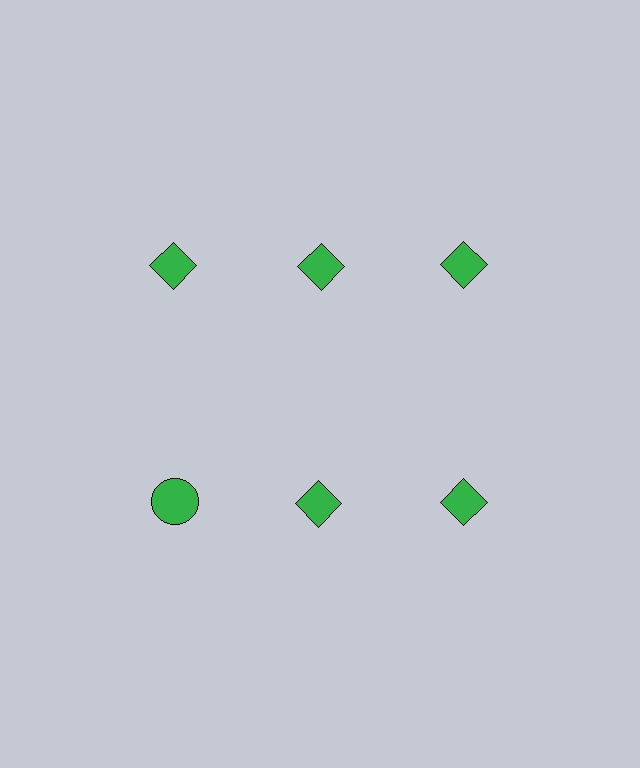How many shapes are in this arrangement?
There are 6 shapes arranged in a grid pattern.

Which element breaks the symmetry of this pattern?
The green circle in the second row, leftmost column breaks the symmetry. All other shapes are green diamonds.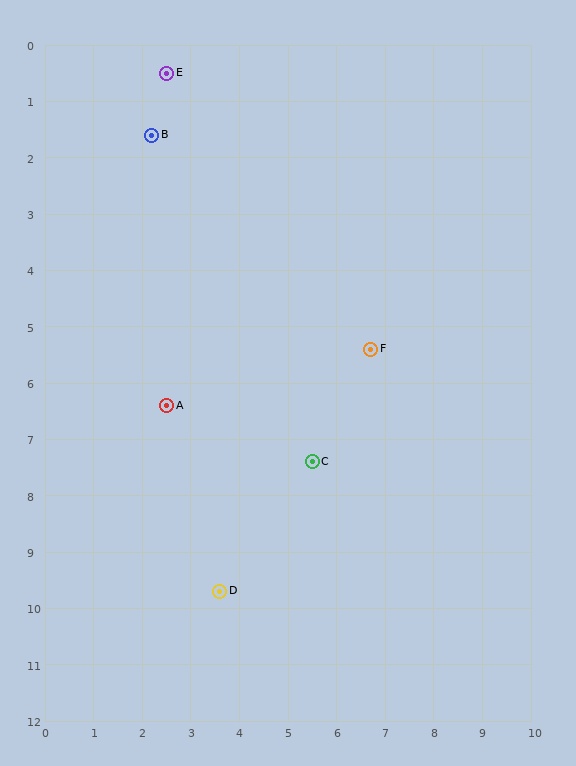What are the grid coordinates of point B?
Point B is at approximately (2.2, 1.6).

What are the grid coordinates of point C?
Point C is at approximately (5.5, 7.4).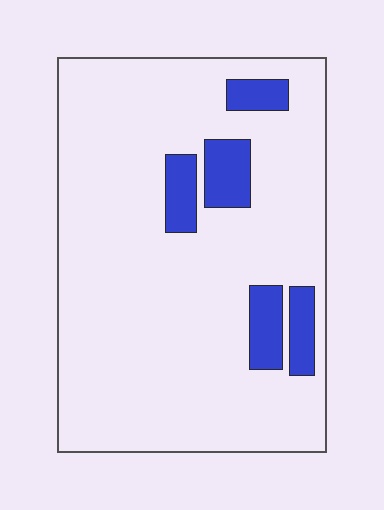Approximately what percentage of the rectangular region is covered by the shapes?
Approximately 10%.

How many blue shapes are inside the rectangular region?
5.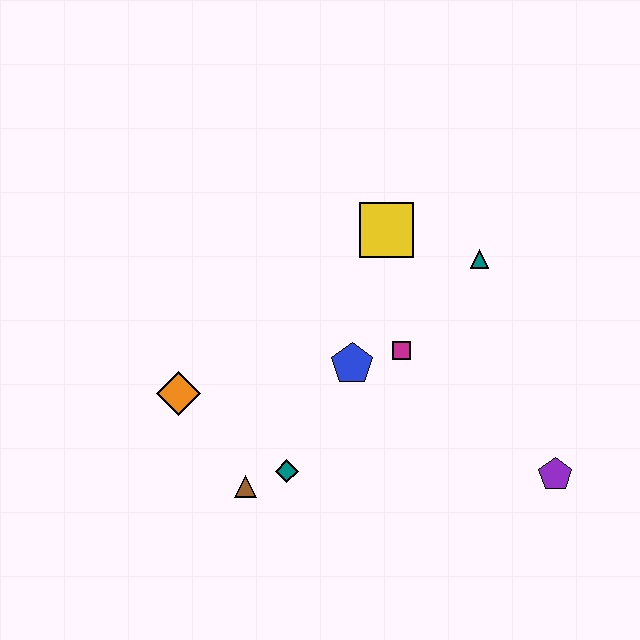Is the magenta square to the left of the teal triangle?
Yes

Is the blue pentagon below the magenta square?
Yes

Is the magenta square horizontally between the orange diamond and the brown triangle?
No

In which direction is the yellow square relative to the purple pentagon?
The yellow square is above the purple pentagon.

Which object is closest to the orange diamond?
The brown triangle is closest to the orange diamond.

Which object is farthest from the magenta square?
The orange diamond is farthest from the magenta square.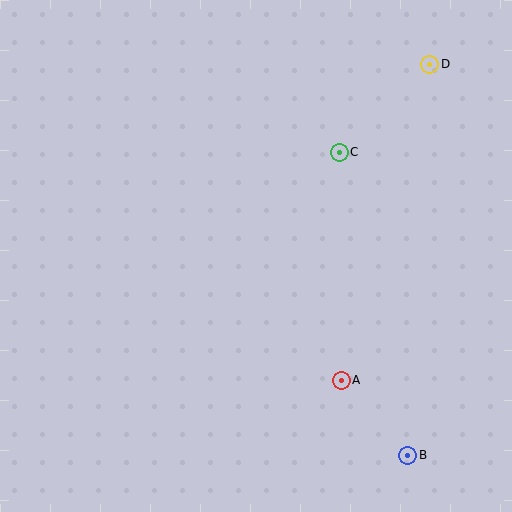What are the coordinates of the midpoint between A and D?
The midpoint between A and D is at (385, 222).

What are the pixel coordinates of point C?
Point C is at (339, 152).